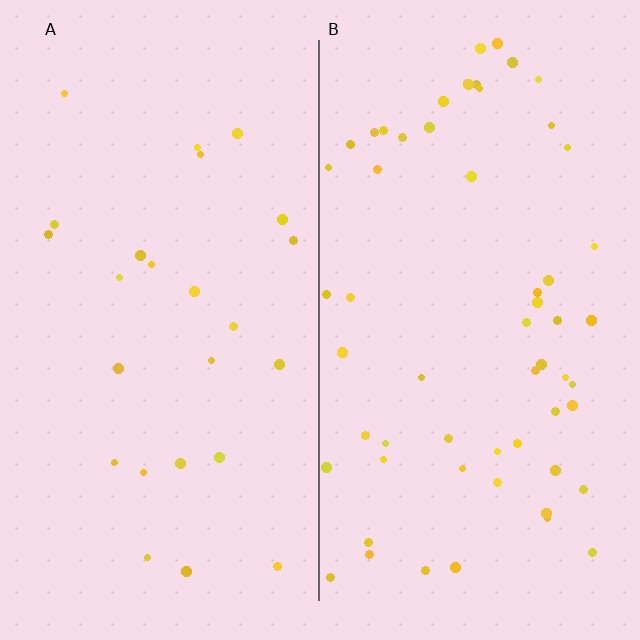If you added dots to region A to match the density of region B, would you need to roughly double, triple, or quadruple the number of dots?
Approximately double.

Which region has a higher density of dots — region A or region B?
B (the right).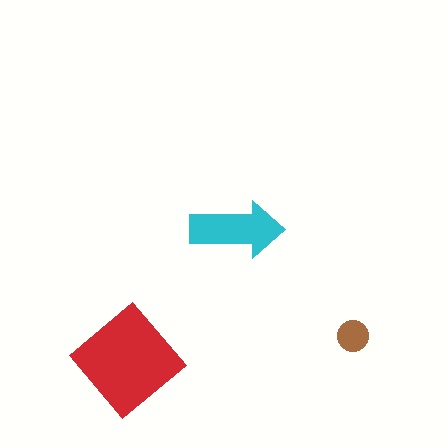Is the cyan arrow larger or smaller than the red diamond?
Smaller.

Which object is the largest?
The red diamond.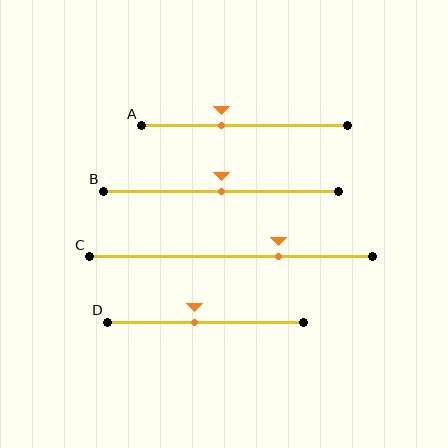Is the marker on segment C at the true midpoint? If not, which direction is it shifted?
No, the marker on segment C is shifted to the right by about 17% of the segment length.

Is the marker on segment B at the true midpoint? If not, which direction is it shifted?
Yes, the marker on segment B is at the true midpoint.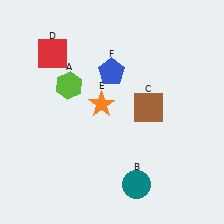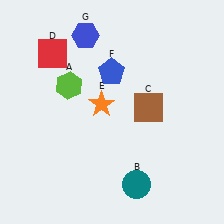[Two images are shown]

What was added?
A blue hexagon (G) was added in Image 2.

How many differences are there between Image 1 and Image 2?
There is 1 difference between the two images.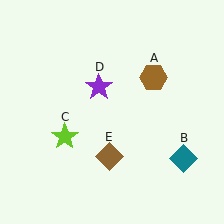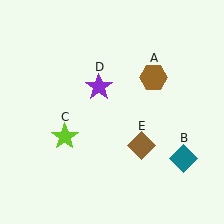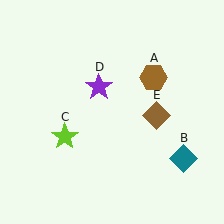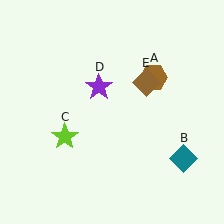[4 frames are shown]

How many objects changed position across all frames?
1 object changed position: brown diamond (object E).